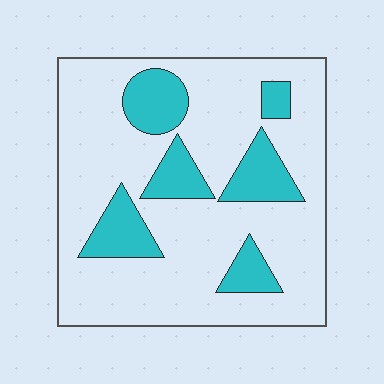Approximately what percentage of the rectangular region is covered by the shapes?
Approximately 20%.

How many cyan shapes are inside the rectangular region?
6.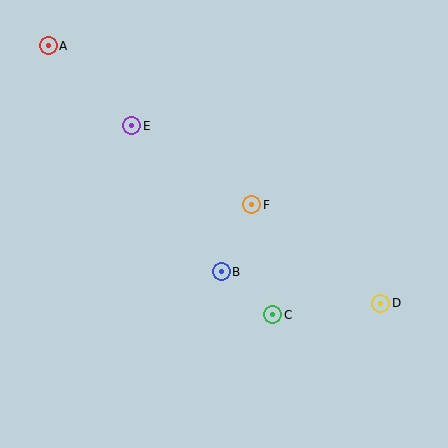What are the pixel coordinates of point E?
Point E is at (132, 126).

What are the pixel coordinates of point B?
Point B is at (221, 272).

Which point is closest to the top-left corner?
Point A is closest to the top-left corner.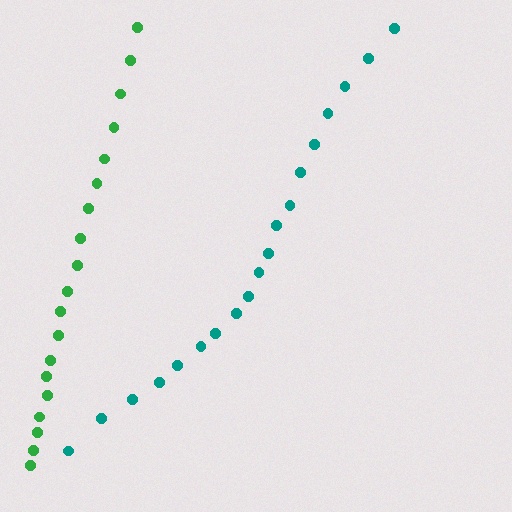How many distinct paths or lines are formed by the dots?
There are 2 distinct paths.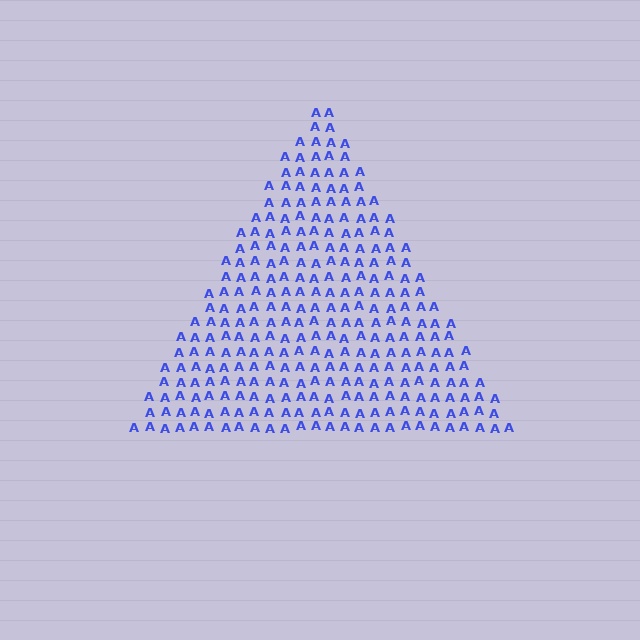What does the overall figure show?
The overall figure shows a triangle.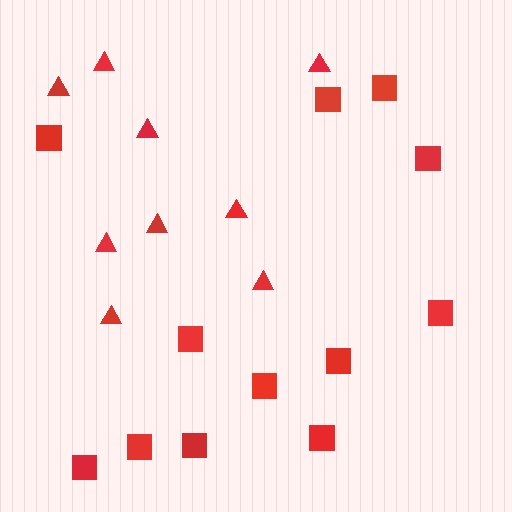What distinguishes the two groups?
There are 2 groups: one group of triangles (9) and one group of squares (12).